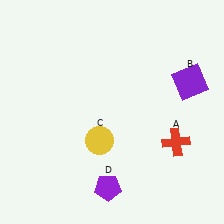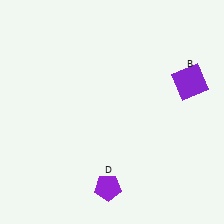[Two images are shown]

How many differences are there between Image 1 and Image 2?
There are 2 differences between the two images.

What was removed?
The yellow circle (C), the red cross (A) were removed in Image 2.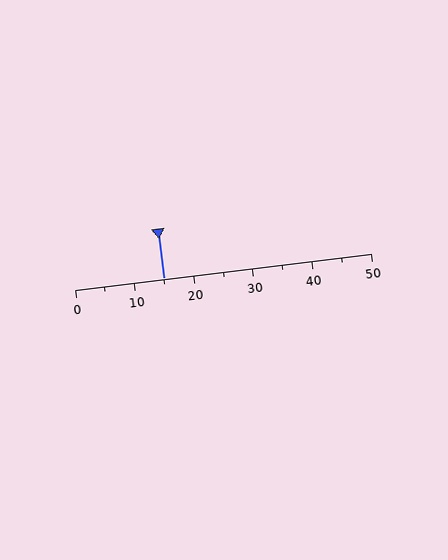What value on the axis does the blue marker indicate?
The marker indicates approximately 15.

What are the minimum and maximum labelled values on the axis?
The axis runs from 0 to 50.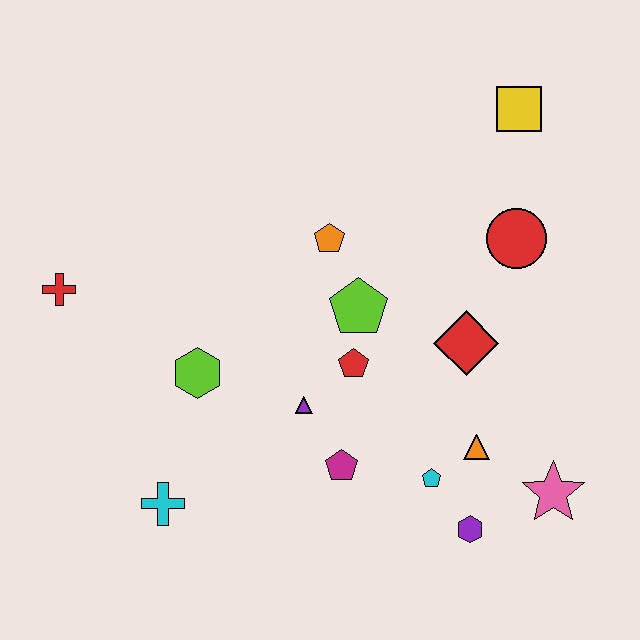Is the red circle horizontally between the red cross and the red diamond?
No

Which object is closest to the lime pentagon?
The red pentagon is closest to the lime pentagon.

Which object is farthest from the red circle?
The red cross is farthest from the red circle.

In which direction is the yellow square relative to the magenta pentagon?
The yellow square is above the magenta pentagon.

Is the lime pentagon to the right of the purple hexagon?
No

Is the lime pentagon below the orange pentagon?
Yes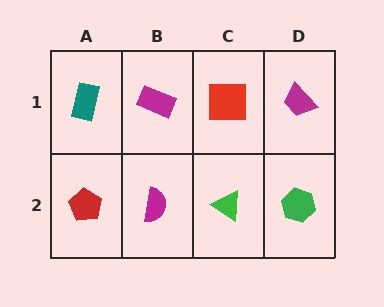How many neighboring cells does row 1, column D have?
2.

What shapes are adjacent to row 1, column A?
A red pentagon (row 2, column A), a magenta rectangle (row 1, column B).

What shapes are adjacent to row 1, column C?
A green triangle (row 2, column C), a magenta rectangle (row 1, column B), a magenta trapezoid (row 1, column D).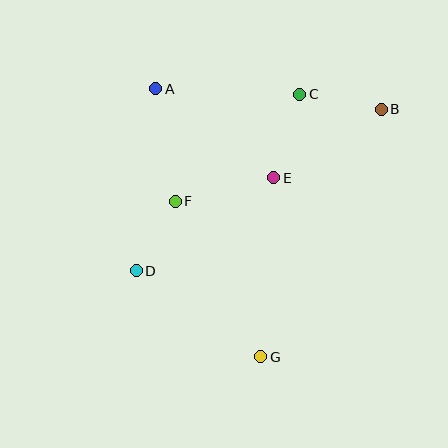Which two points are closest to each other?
Points D and F are closest to each other.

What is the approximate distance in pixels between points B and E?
The distance between B and E is approximately 127 pixels.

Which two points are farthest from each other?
Points B and D are farthest from each other.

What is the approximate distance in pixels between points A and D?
The distance between A and D is approximately 183 pixels.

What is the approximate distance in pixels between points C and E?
The distance between C and E is approximately 88 pixels.